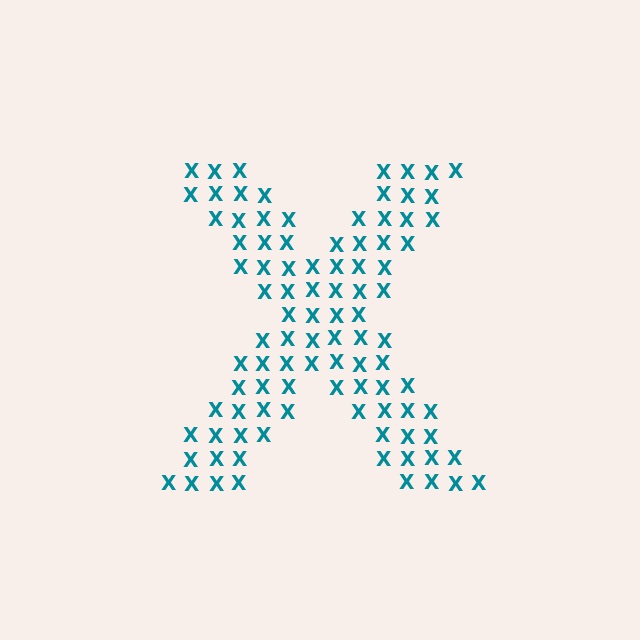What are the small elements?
The small elements are letter X's.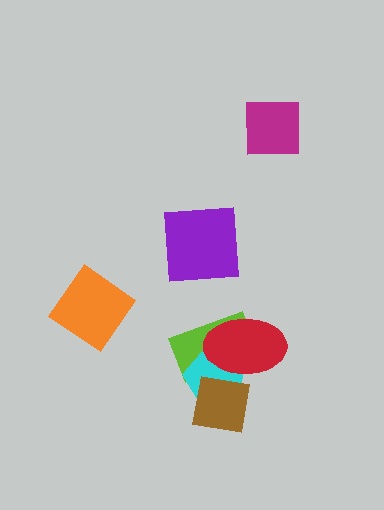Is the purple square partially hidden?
No, no other shape covers it.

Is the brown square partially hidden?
Yes, it is partially covered by another shape.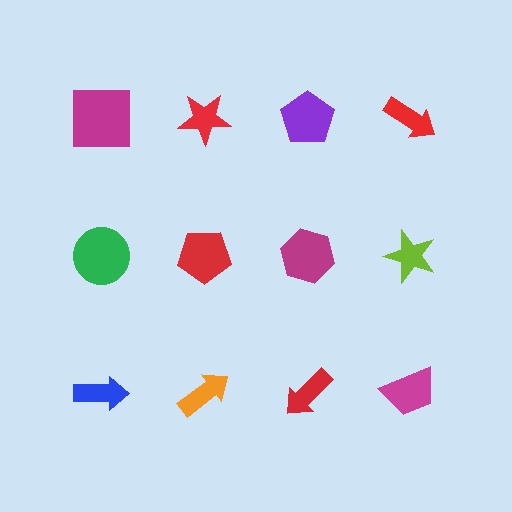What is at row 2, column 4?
A lime star.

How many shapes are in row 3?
4 shapes.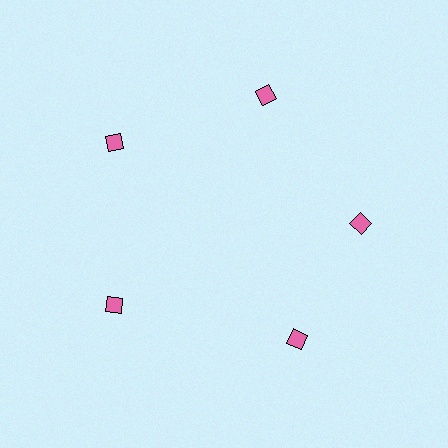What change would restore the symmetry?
The symmetry would be restored by rotating it back into even spacing with its neighbors so that all 5 diamonds sit at equal angles and equal distance from the center.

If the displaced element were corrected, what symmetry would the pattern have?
It would have 5-fold rotational symmetry — the pattern would map onto itself every 72 degrees.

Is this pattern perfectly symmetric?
No. The 5 pink diamonds are arranged in a ring, but one element near the 5 o'clock position is rotated out of alignment along the ring, breaking the 5-fold rotational symmetry.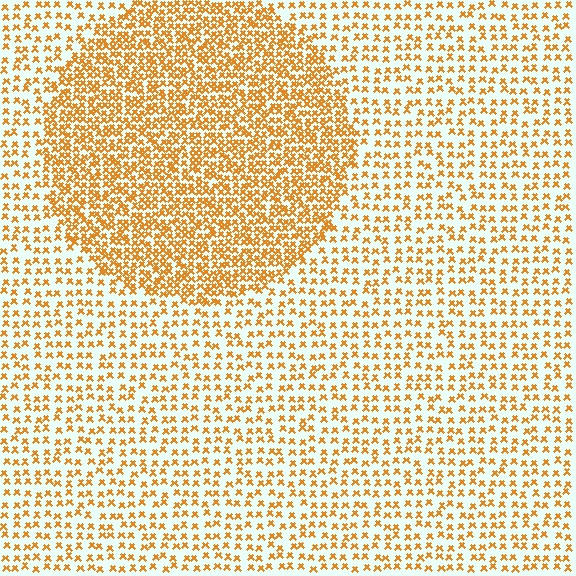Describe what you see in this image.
The image contains small orange elements arranged at two different densities. A circle-shaped region is visible where the elements are more densely packed than the surrounding area.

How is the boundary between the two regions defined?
The boundary is defined by a change in element density (approximately 2.1x ratio). All elements are the same color, size, and shape.